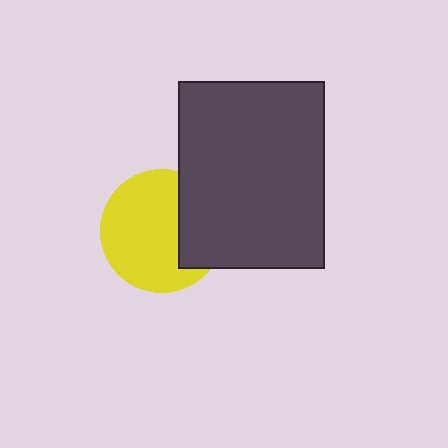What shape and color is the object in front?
The object in front is a dark gray rectangle.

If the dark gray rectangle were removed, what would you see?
You would see the complete yellow circle.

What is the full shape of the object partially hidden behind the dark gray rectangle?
The partially hidden object is a yellow circle.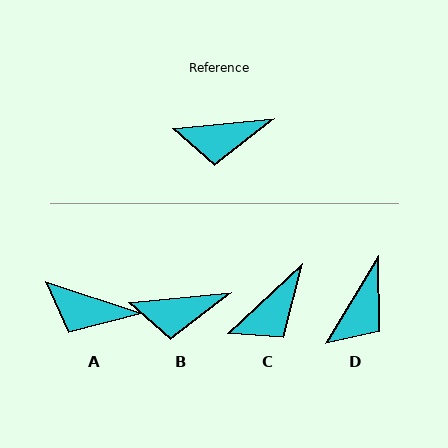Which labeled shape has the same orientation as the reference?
B.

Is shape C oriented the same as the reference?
No, it is off by about 37 degrees.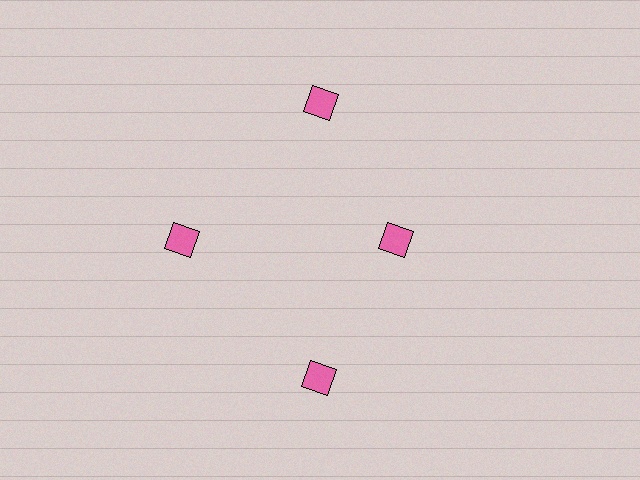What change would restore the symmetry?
The symmetry would be restored by moving it outward, back onto the ring so that all 4 diamonds sit at equal angles and equal distance from the center.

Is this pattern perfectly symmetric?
No. The 4 pink diamonds are arranged in a ring, but one element near the 3 o'clock position is pulled inward toward the center, breaking the 4-fold rotational symmetry.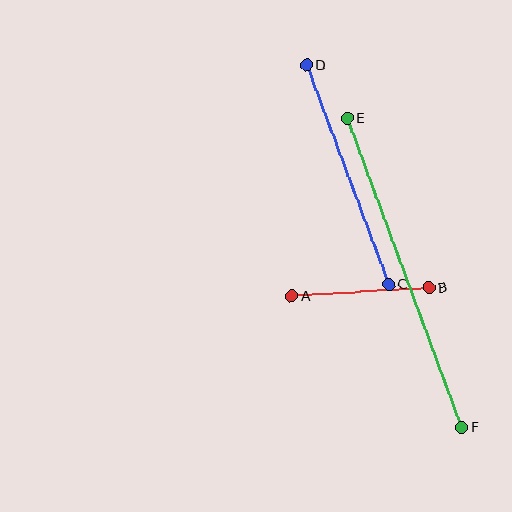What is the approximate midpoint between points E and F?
The midpoint is at approximately (405, 273) pixels.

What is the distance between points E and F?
The distance is approximately 330 pixels.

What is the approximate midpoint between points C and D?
The midpoint is at approximately (348, 175) pixels.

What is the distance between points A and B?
The distance is approximately 138 pixels.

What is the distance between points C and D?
The distance is approximately 234 pixels.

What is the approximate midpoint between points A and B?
The midpoint is at approximately (360, 292) pixels.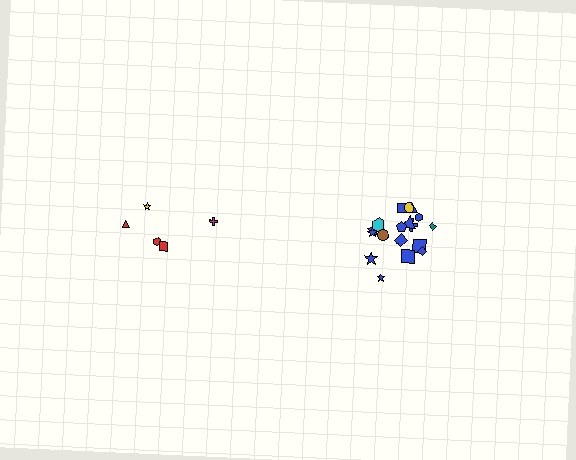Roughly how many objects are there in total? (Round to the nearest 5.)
Roughly 25 objects in total.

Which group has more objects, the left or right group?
The right group.